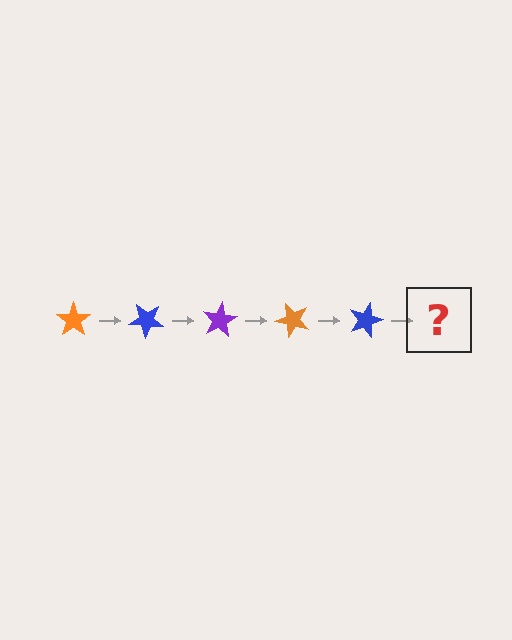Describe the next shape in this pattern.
It should be a purple star, rotated 200 degrees from the start.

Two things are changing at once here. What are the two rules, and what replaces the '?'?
The two rules are that it rotates 40 degrees each step and the color cycles through orange, blue, and purple. The '?' should be a purple star, rotated 200 degrees from the start.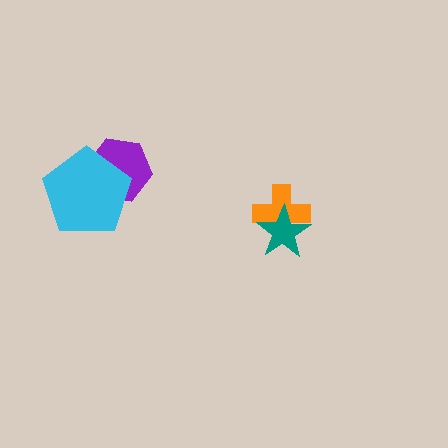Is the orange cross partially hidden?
Yes, it is partially covered by another shape.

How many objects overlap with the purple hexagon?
1 object overlaps with the purple hexagon.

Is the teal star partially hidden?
No, no other shape covers it.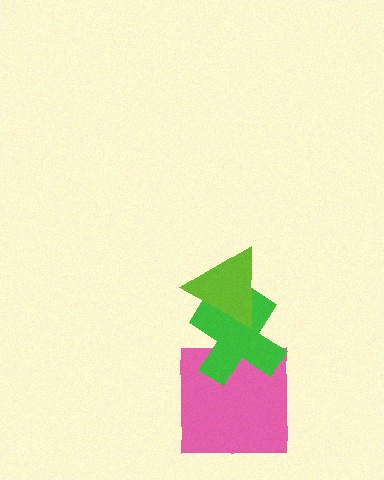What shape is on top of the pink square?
The green cross is on top of the pink square.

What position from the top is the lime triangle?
The lime triangle is 1st from the top.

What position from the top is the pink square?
The pink square is 3rd from the top.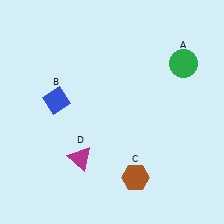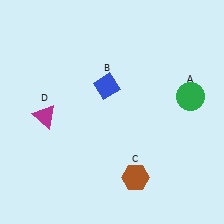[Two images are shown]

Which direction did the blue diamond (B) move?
The blue diamond (B) moved right.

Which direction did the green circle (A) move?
The green circle (A) moved down.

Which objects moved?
The objects that moved are: the green circle (A), the blue diamond (B), the magenta triangle (D).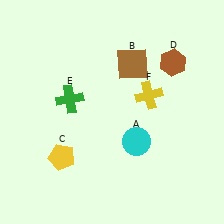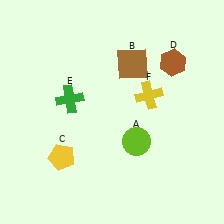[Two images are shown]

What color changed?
The circle (A) changed from cyan in Image 1 to lime in Image 2.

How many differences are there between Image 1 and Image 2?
There is 1 difference between the two images.